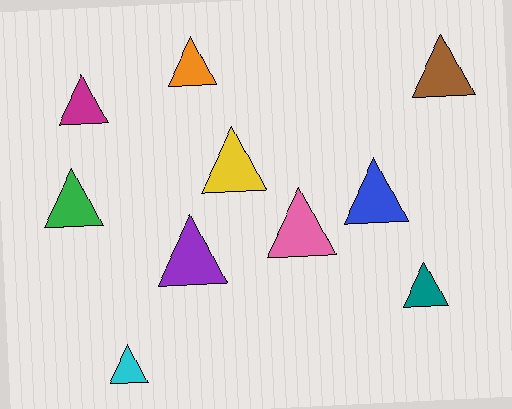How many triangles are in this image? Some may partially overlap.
There are 10 triangles.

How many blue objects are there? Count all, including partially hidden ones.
There is 1 blue object.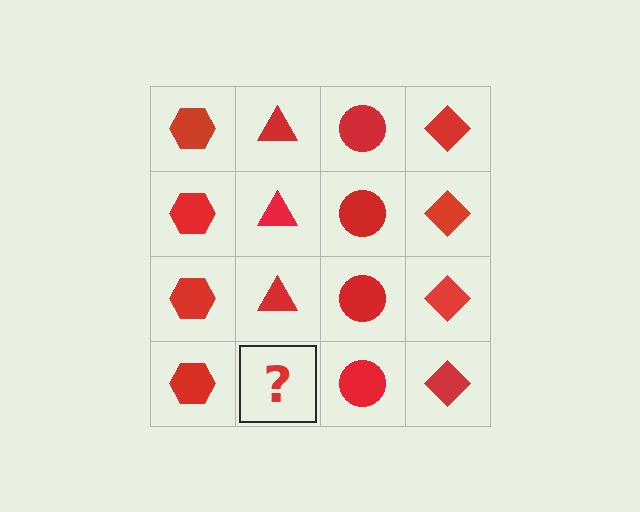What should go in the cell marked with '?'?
The missing cell should contain a red triangle.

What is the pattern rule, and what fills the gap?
The rule is that each column has a consistent shape. The gap should be filled with a red triangle.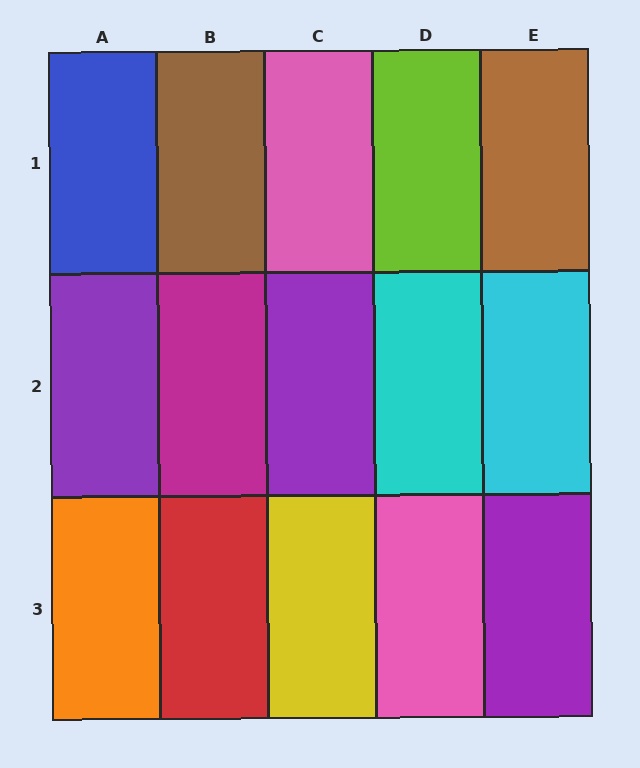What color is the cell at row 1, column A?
Blue.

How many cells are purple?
3 cells are purple.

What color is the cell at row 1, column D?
Lime.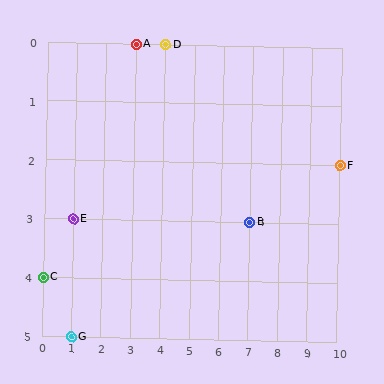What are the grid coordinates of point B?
Point B is at grid coordinates (7, 3).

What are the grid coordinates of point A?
Point A is at grid coordinates (3, 0).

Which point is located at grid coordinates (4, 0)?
Point D is at (4, 0).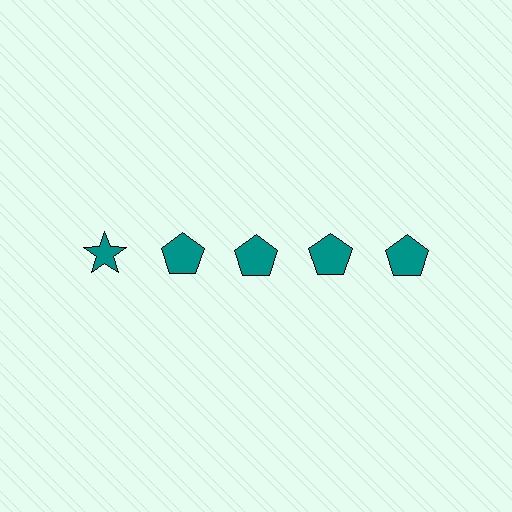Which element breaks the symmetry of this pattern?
The teal star in the top row, leftmost column breaks the symmetry. All other shapes are teal pentagons.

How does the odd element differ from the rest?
It has a different shape: star instead of pentagon.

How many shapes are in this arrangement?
There are 5 shapes arranged in a grid pattern.